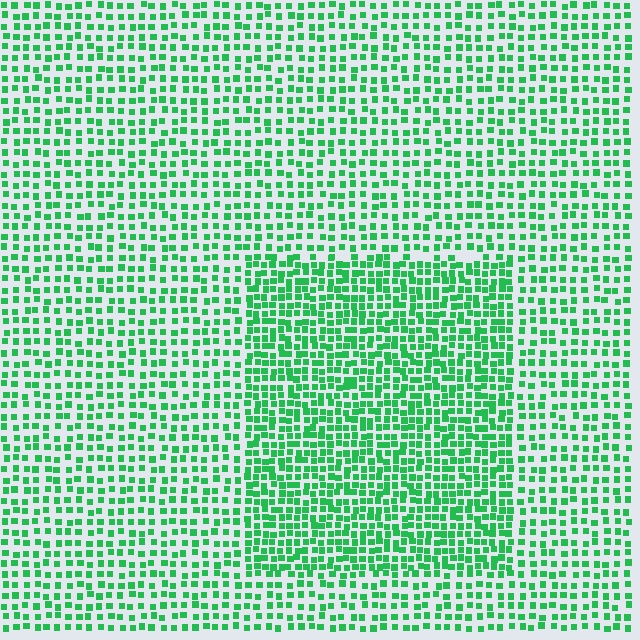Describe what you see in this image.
The image contains small green elements arranged at two different densities. A rectangle-shaped region is visible where the elements are more densely packed than the surrounding area.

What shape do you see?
I see a rectangle.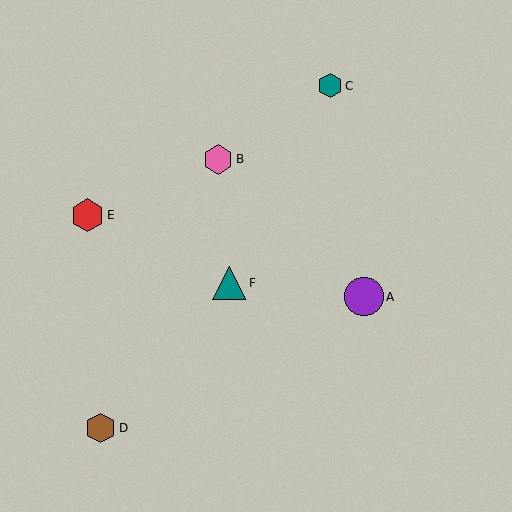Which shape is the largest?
The purple circle (labeled A) is the largest.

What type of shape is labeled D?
Shape D is a brown hexagon.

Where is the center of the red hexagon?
The center of the red hexagon is at (87, 215).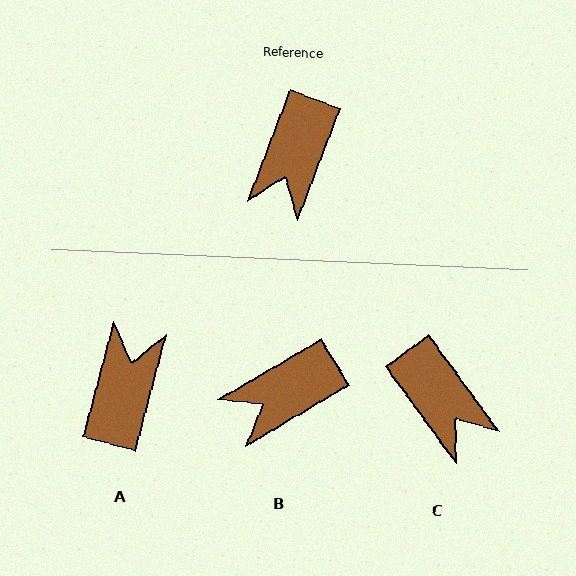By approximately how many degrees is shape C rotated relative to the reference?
Approximately 57 degrees counter-clockwise.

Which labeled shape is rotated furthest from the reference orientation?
A, about 174 degrees away.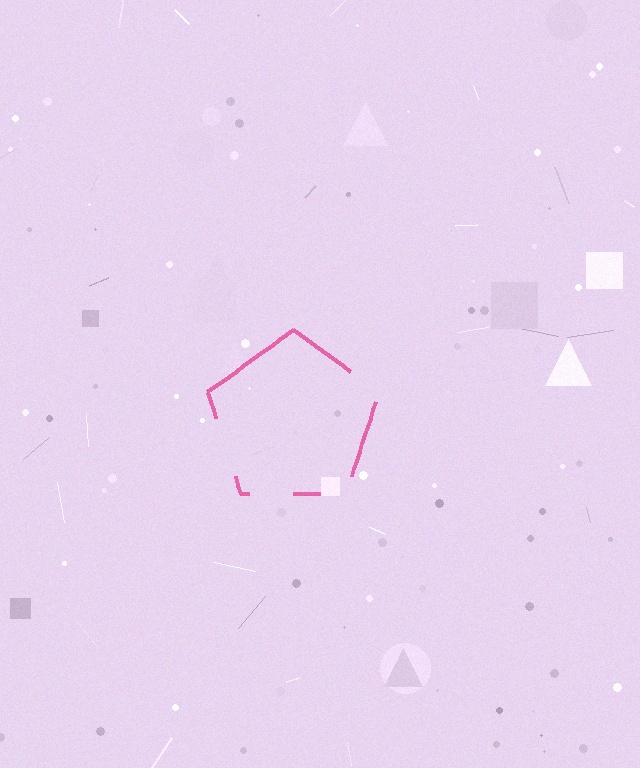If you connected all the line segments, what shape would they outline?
They would outline a pentagon.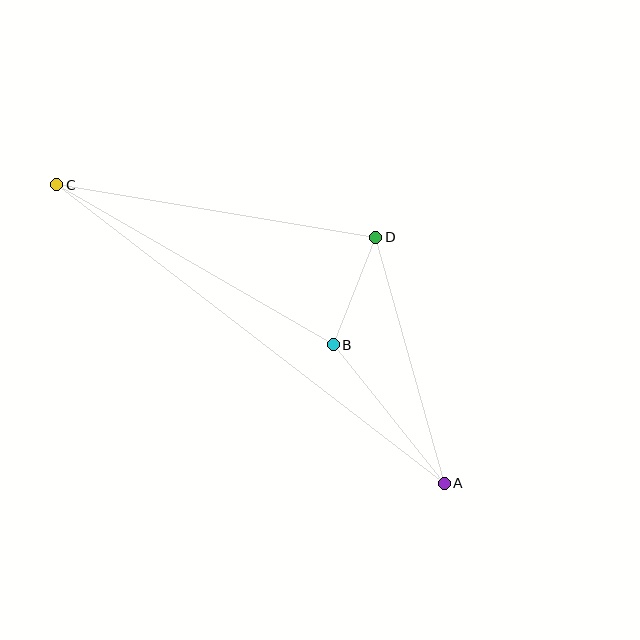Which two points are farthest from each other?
Points A and C are farthest from each other.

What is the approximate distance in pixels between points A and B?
The distance between A and B is approximately 177 pixels.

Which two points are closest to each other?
Points B and D are closest to each other.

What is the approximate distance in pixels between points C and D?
The distance between C and D is approximately 323 pixels.